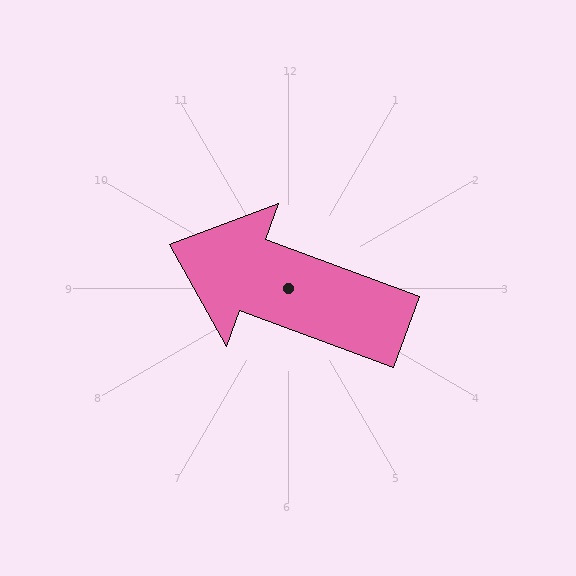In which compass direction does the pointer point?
West.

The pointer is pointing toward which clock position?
Roughly 10 o'clock.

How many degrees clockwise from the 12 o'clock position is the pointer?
Approximately 290 degrees.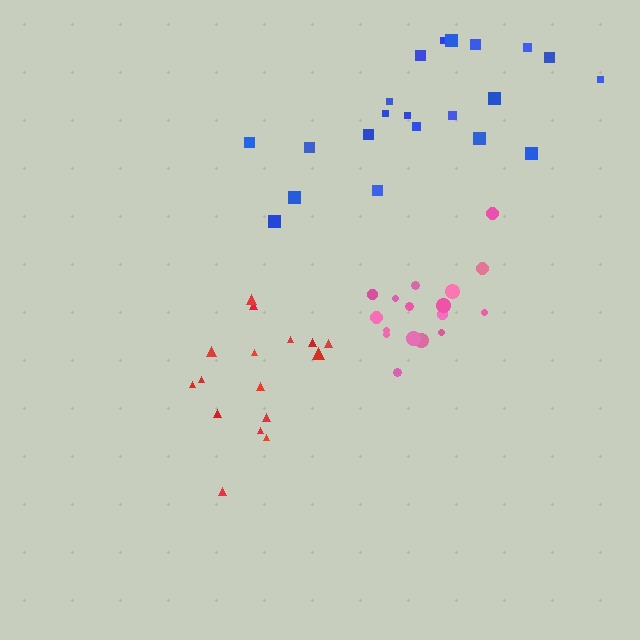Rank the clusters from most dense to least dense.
pink, red, blue.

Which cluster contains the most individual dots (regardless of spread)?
Blue (21).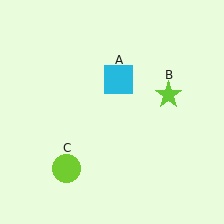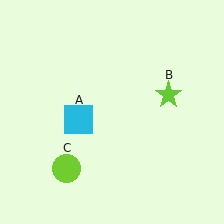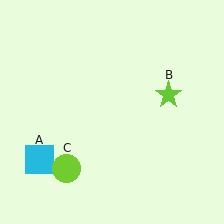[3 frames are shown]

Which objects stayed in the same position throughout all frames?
Lime star (object B) and lime circle (object C) remained stationary.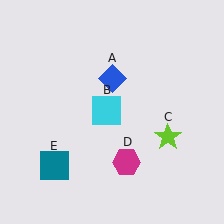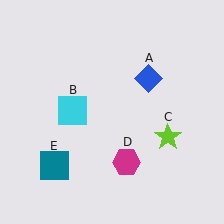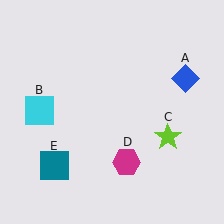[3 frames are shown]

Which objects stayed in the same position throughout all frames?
Lime star (object C) and magenta hexagon (object D) and teal square (object E) remained stationary.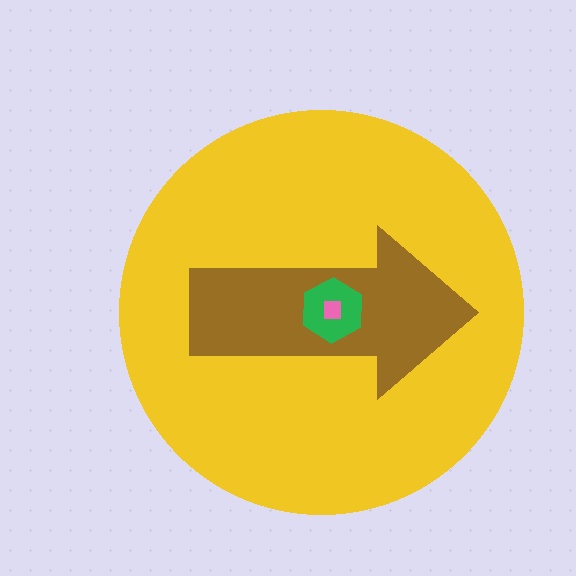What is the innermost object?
The pink square.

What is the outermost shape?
The yellow circle.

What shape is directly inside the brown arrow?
The green hexagon.